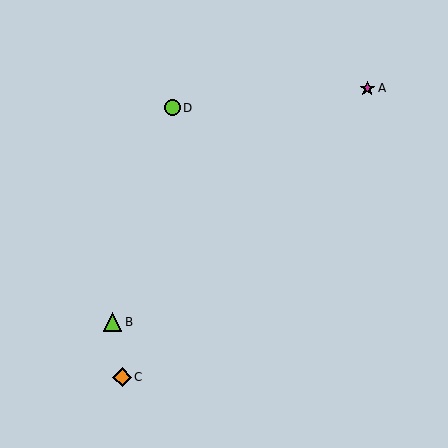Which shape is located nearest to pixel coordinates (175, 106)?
The lime circle (labeled D) at (172, 108) is nearest to that location.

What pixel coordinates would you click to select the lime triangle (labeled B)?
Click at (113, 322) to select the lime triangle B.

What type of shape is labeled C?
Shape C is an orange diamond.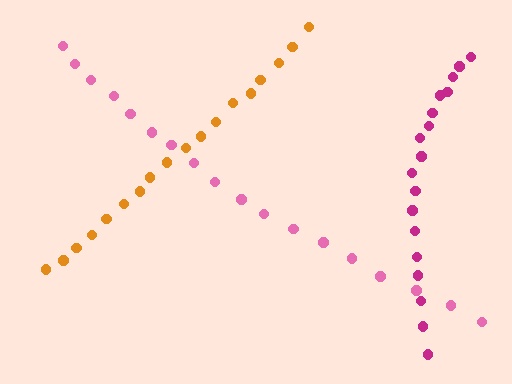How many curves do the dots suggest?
There are 3 distinct paths.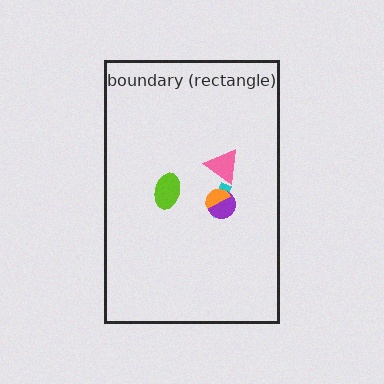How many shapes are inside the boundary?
5 inside, 0 outside.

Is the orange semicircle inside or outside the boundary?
Inside.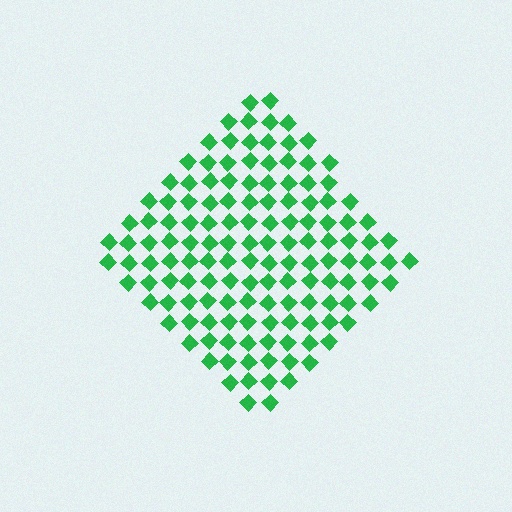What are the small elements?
The small elements are diamonds.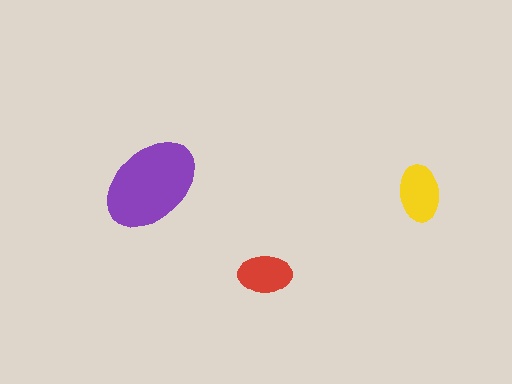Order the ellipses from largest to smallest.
the purple one, the yellow one, the red one.